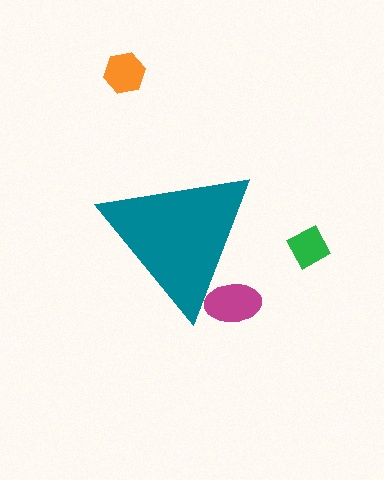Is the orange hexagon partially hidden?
No, the orange hexagon is fully visible.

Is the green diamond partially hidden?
No, the green diamond is fully visible.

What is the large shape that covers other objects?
A teal triangle.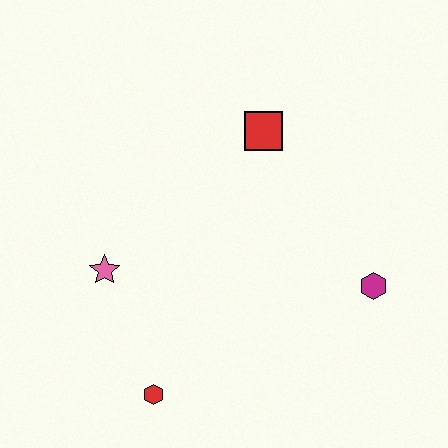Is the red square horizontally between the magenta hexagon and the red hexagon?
Yes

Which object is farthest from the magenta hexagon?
The pink star is farthest from the magenta hexagon.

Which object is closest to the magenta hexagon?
The red square is closest to the magenta hexagon.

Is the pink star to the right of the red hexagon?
No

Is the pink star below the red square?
Yes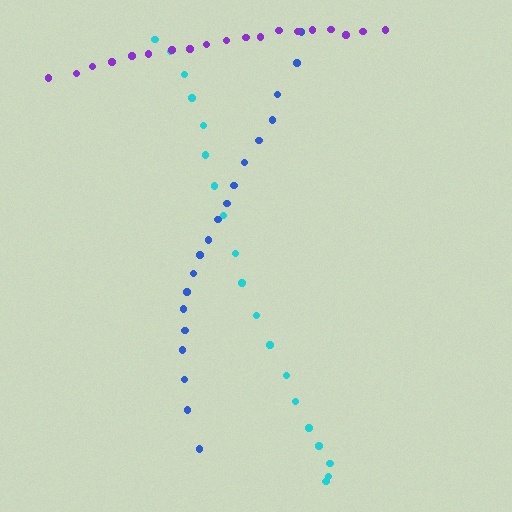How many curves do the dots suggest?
There are 3 distinct paths.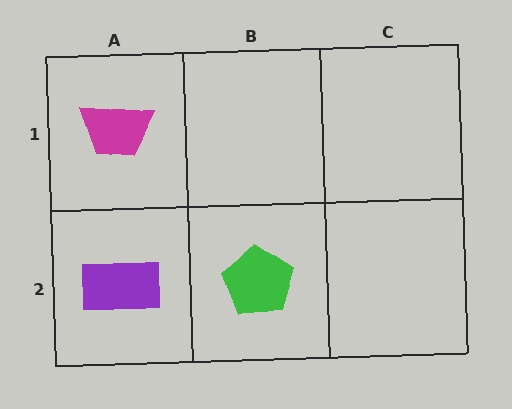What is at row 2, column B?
A green pentagon.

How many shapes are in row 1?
1 shape.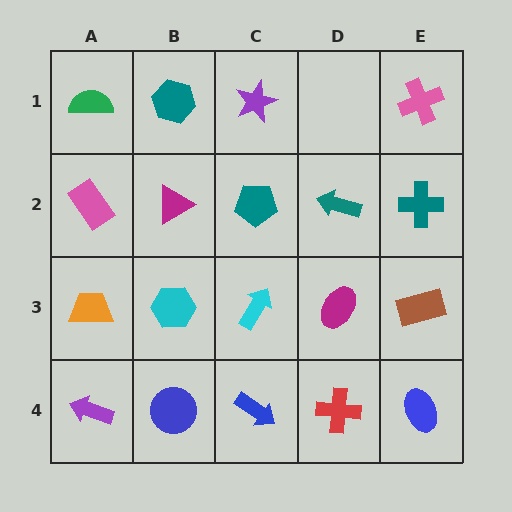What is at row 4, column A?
A purple arrow.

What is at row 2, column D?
A teal arrow.